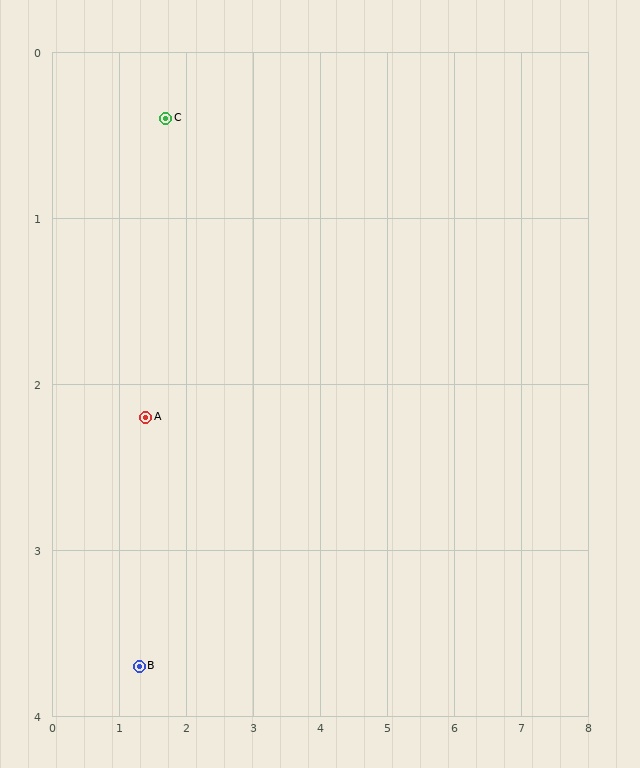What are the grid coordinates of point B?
Point B is at approximately (1.3, 3.7).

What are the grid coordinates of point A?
Point A is at approximately (1.4, 2.2).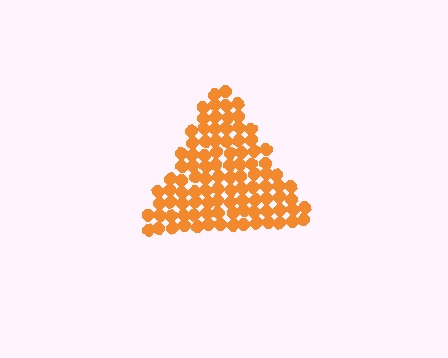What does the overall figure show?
The overall figure shows a triangle.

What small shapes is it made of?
It is made of small circles.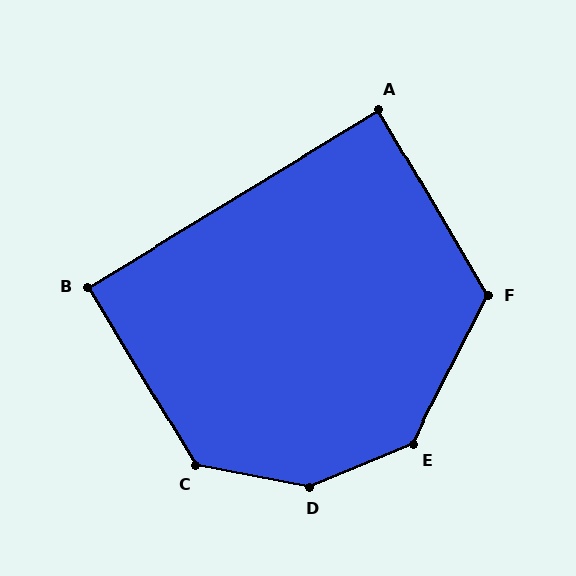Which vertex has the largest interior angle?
D, at approximately 147 degrees.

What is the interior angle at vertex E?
Approximately 139 degrees (obtuse).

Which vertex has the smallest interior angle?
A, at approximately 89 degrees.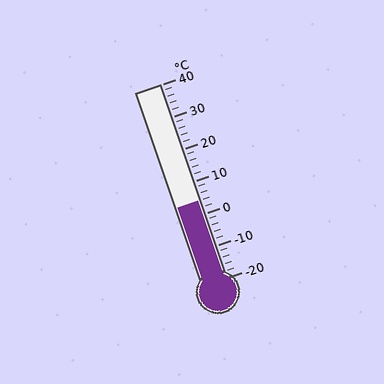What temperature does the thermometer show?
The thermometer shows approximately 4°C.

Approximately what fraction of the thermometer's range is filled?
The thermometer is filled to approximately 40% of its range.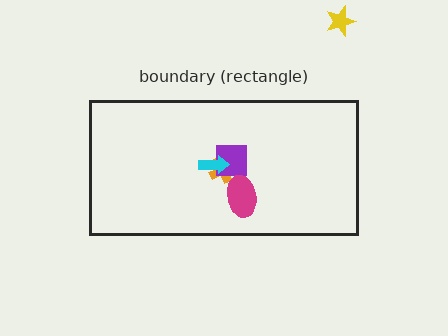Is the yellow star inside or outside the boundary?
Outside.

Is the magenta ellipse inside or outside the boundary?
Inside.